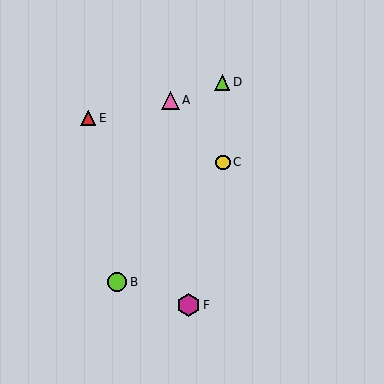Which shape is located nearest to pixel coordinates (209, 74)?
The lime triangle (labeled D) at (222, 82) is nearest to that location.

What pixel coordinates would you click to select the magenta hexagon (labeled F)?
Click at (189, 305) to select the magenta hexagon F.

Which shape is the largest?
The magenta hexagon (labeled F) is the largest.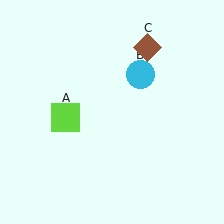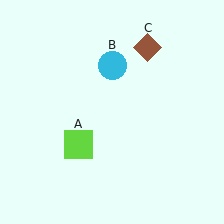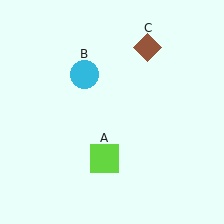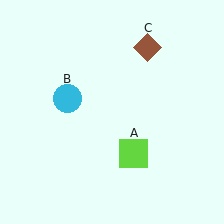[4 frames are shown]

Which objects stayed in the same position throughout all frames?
Brown diamond (object C) remained stationary.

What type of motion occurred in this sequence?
The lime square (object A), cyan circle (object B) rotated counterclockwise around the center of the scene.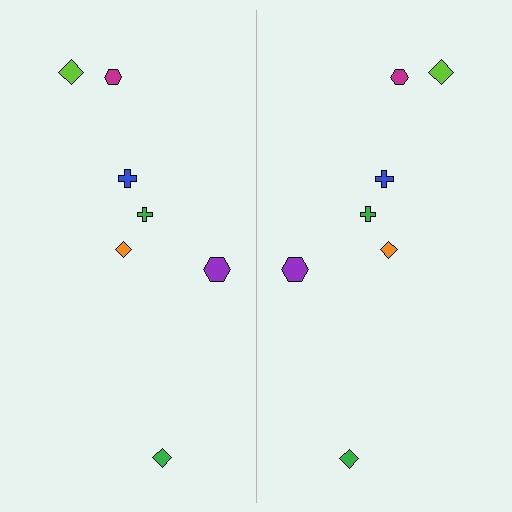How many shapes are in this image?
There are 14 shapes in this image.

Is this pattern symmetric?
Yes, this pattern has bilateral (reflection) symmetry.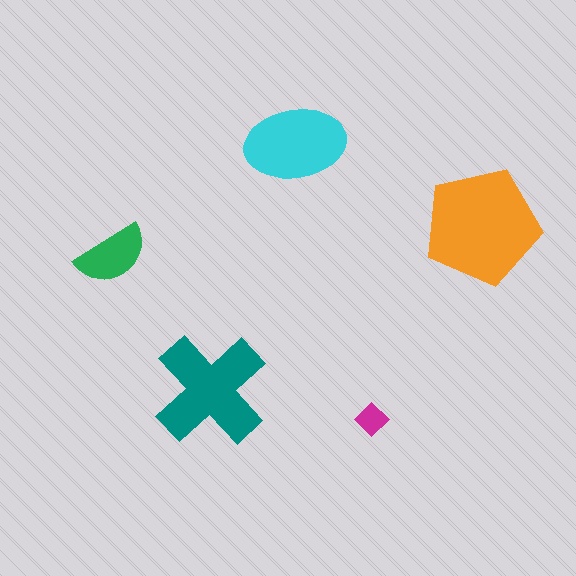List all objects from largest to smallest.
The orange pentagon, the teal cross, the cyan ellipse, the green semicircle, the magenta diamond.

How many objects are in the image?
There are 5 objects in the image.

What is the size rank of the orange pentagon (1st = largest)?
1st.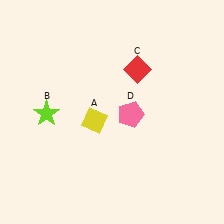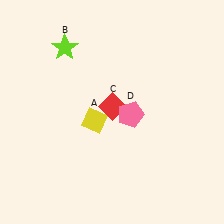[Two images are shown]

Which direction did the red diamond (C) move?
The red diamond (C) moved down.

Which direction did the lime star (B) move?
The lime star (B) moved up.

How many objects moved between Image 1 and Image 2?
2 objects moved between the two images.